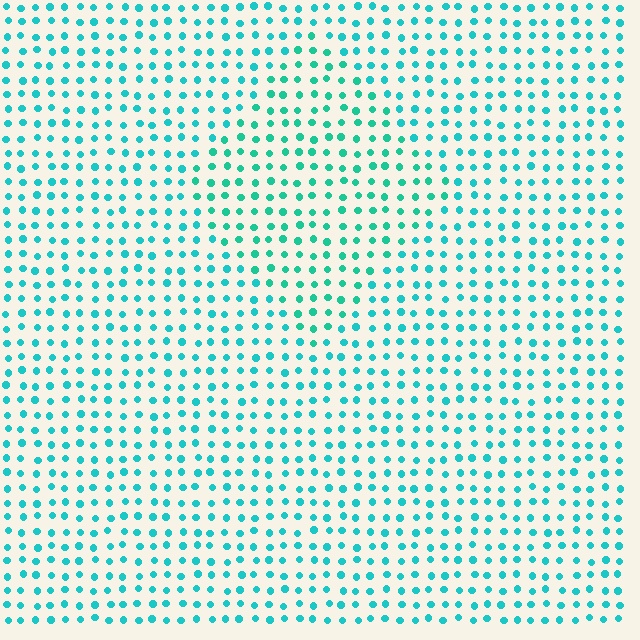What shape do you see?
I see a diamond.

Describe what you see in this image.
The image is filled with small cyan elements in a uniform arrangement. A diamond-shaped region is visible where the elements are tinted to a slightly different hue, forming a subtle color boundary.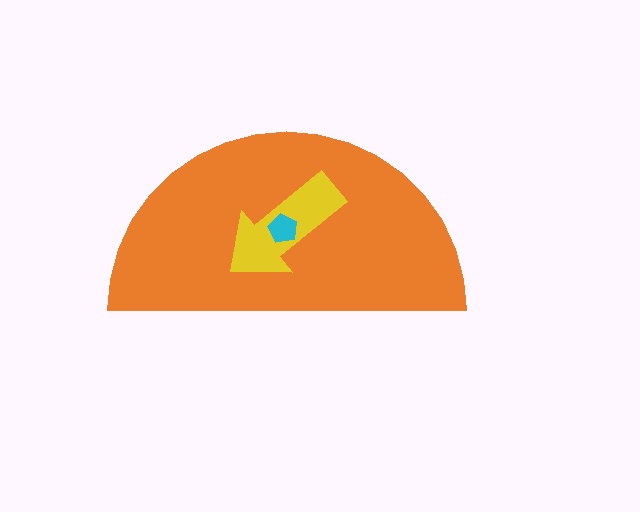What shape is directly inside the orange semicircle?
The yellow arrow.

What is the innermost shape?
The cyan pentagon.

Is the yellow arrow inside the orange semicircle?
Yes.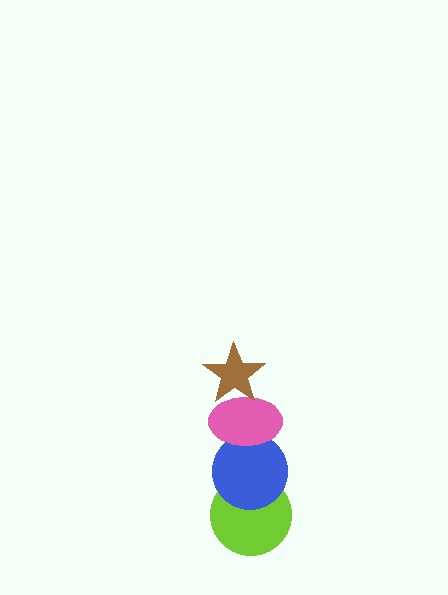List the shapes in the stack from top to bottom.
From top to bottom: the brown star, the pink ellipse, the blue circle, the lime circle.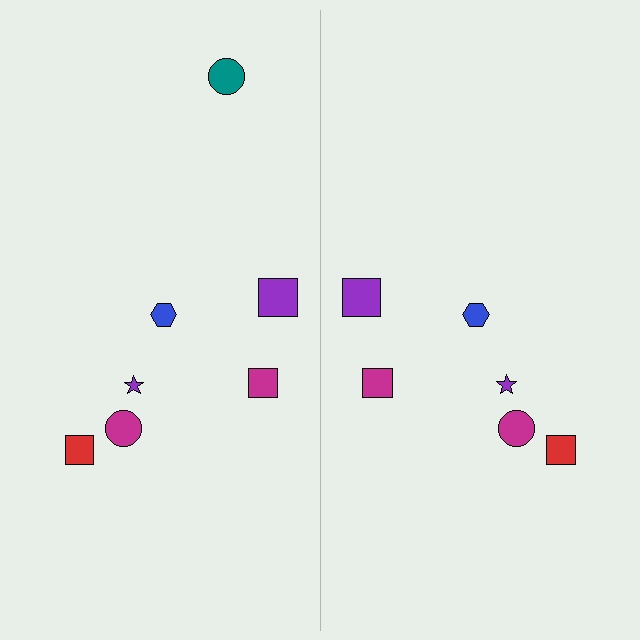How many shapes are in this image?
There are 13 shapes in this image.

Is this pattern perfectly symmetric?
No, the pattern is not perfectly symmetric. A teal circle is missing from the right side.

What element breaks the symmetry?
A teal circle is missing from the right side.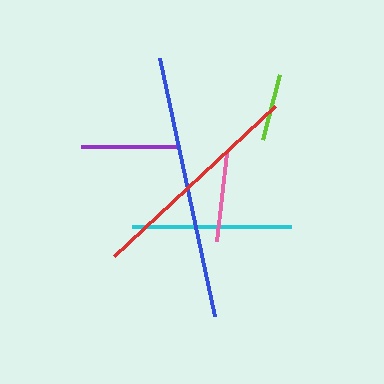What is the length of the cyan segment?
The cyan segment is approximately 159 pixels long.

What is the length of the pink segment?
The pink segment is approximately 88 pixels long.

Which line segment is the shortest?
The lime line is the shortest at approximately 67 pixels.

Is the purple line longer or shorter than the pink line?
The purple line is longer than the pink line.